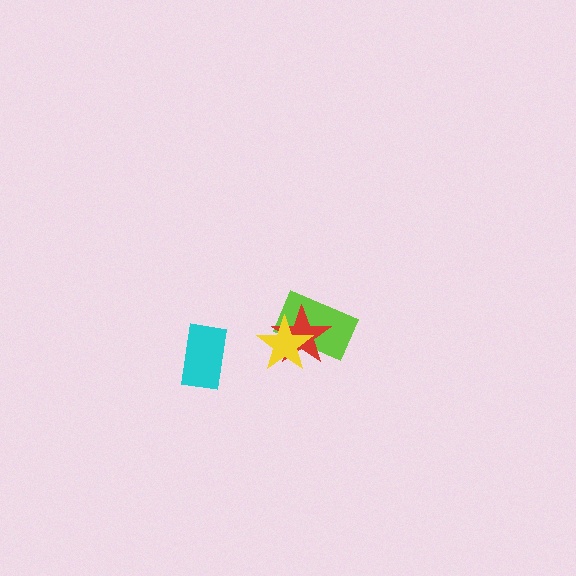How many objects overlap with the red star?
2 objects overlap with the red star.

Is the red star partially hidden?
Yes, it is partially covered by another shape.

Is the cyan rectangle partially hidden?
No, no other shape covers it.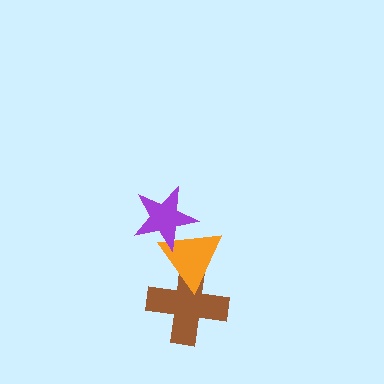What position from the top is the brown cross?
The brown cross is 3rd from the top.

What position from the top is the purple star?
The purple star is 1st from the top.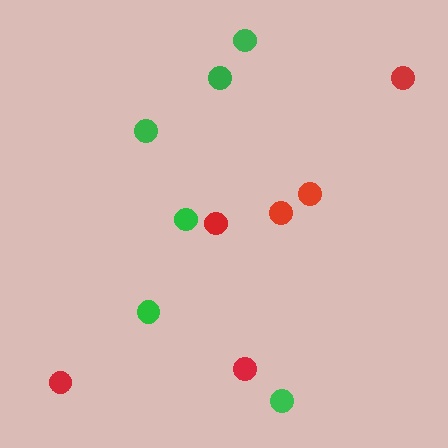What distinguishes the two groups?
There are 2 groups: one group of green circles (6) and one group of red circles (6).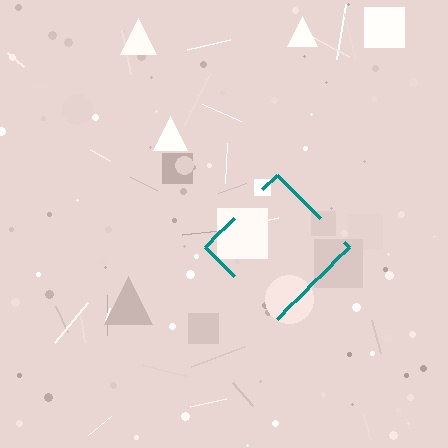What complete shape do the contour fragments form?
The contour fragments form a diamond.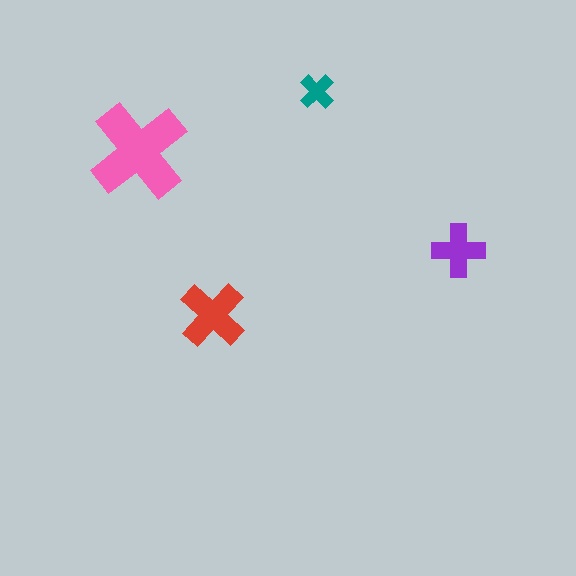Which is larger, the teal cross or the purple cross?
The purple one.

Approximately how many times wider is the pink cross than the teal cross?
About 3 times wider.